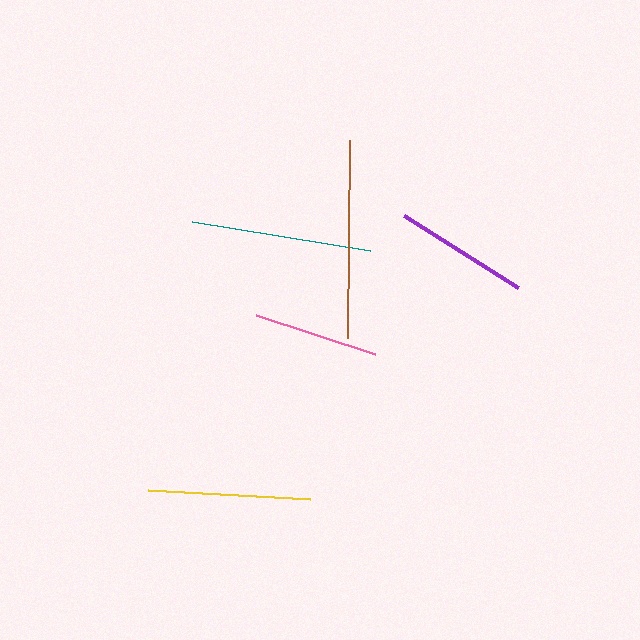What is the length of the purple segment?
The purple segment is approximately 135 pixels long.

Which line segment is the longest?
The brown line is the longest at approximately 198 pixels.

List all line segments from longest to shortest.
From longest to shortest: brown, teal, yellow, purple, pink.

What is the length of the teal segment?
The teal segment is approximately 181 pixels long.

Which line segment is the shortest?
The pink line is the shortest at approximately 125 pixels.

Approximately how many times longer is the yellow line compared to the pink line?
The yellow line is approximately 1.3 times the length of the pink line.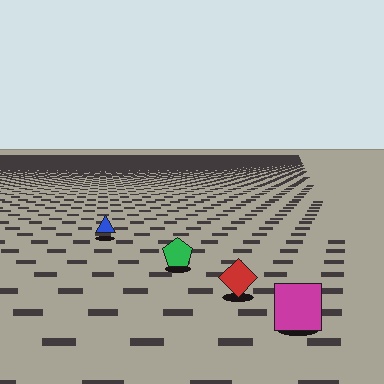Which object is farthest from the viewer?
The blue triangle is farthest from the viewer. It appears smaller and the ground texture around it is denser.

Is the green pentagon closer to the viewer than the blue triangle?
Yes. The green pentagon is closer — you can tell from the texture gradient: the ground texture is coarser near it.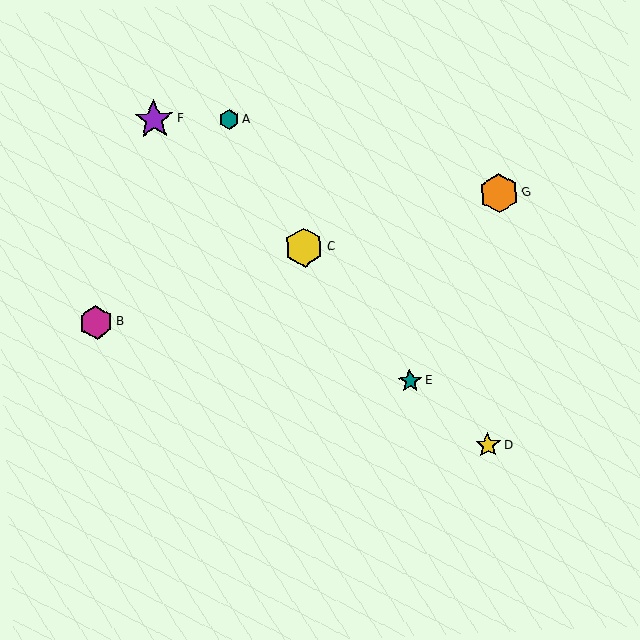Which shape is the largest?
The orange hexagon (labeled G) is the largest.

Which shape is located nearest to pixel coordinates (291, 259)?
The yellow hexagon (labeled C) at (304, 247) is nearest to that location.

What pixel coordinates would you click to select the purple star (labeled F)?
Click at (154, 119) to select the purple star F.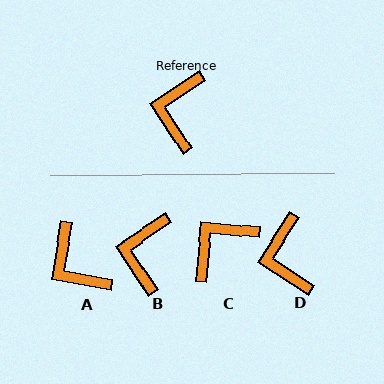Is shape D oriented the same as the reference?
No, it is off by about 23 degrees.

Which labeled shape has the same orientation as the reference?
B.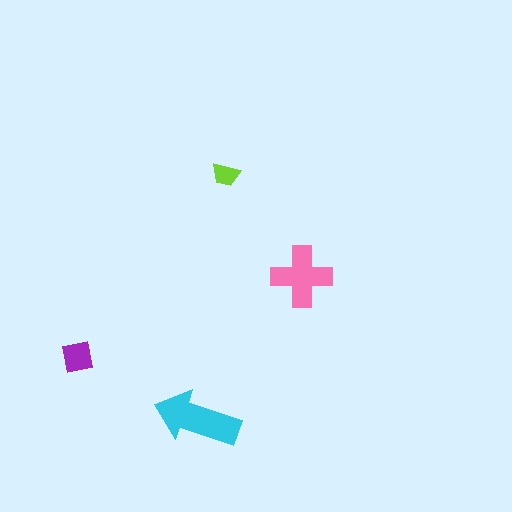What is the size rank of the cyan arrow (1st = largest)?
1st.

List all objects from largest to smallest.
The cyan arrow, the pink cross, the purple square, the lime trapezoid.